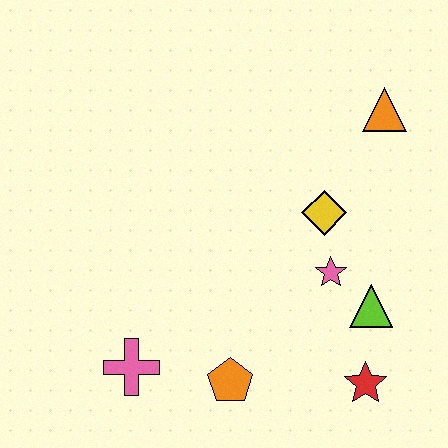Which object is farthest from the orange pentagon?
The orange triangle is farthest from the orange pentagon.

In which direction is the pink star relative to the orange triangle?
The pink star is below the orange triangle.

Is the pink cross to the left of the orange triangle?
Yes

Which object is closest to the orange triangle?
The yellow diamond is closest to the orange triangle.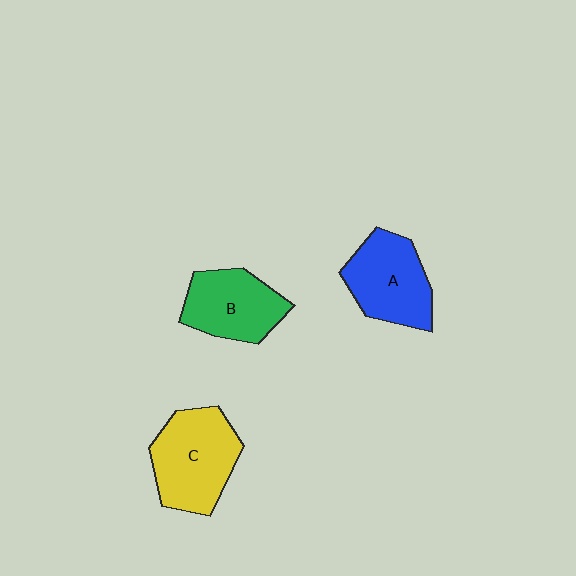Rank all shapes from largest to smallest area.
From largest to smallest: C (yellow), A (blue), B (green).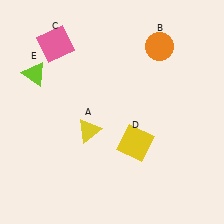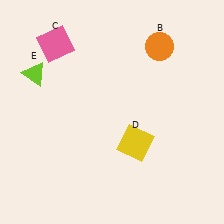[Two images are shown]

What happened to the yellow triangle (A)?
The yellow triangle (A) was removed in Image 2. It was in the bottom-left area of Image 1.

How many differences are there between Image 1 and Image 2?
There is 1 difference between the two images.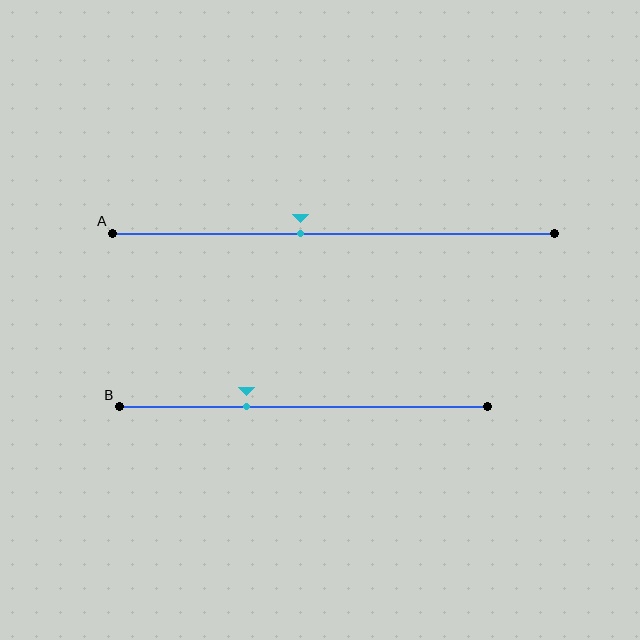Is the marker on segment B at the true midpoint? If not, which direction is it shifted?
No, the marker on segment B is shifted to the left by about 15% of the segment length.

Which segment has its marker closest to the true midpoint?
Segment A has its marker closest to the true midpoint.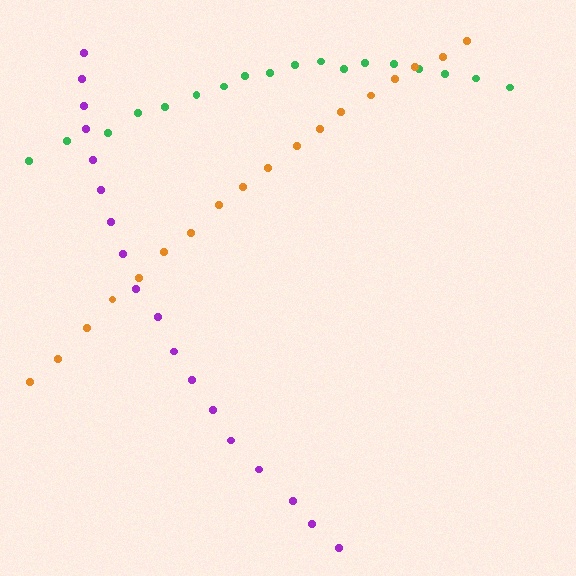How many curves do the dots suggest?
There are 3 distinct paths.